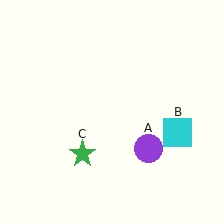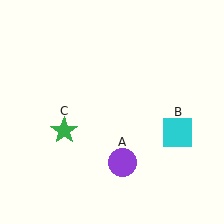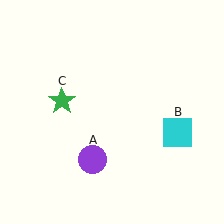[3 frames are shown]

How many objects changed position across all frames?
2 objects changed position: purple circle (object A), green star (object C).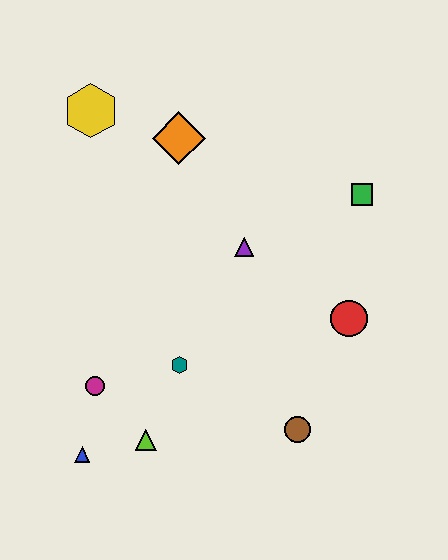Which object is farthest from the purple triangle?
The blue triangle is farthest from the purple triangle.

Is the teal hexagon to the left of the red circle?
Yes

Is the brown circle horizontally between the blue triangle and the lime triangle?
No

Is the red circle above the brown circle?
Yes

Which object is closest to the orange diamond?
The yellow hexagon is closest to the orange diamond.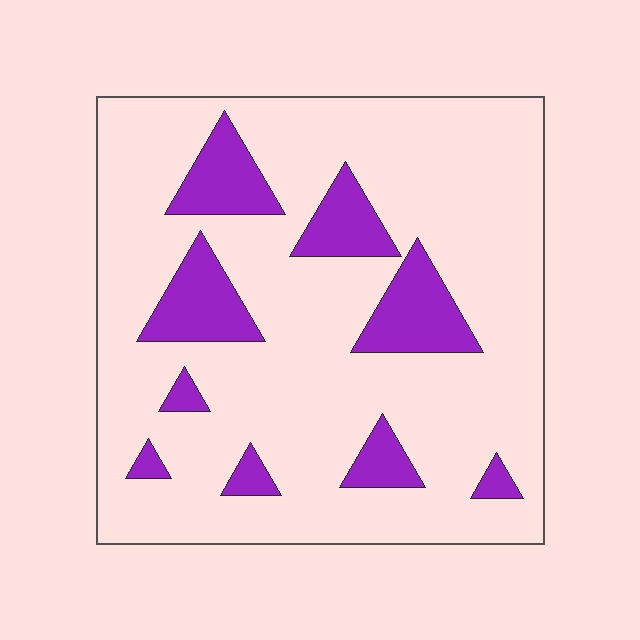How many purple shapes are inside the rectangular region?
9.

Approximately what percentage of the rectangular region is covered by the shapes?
Approximately 20%.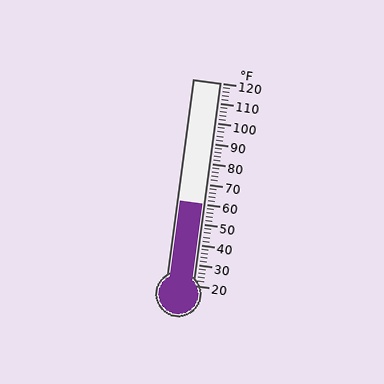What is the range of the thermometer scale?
The thermometer scale ranges from 20°F to 120°F.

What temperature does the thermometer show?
The thermometer shows approximately 60°F.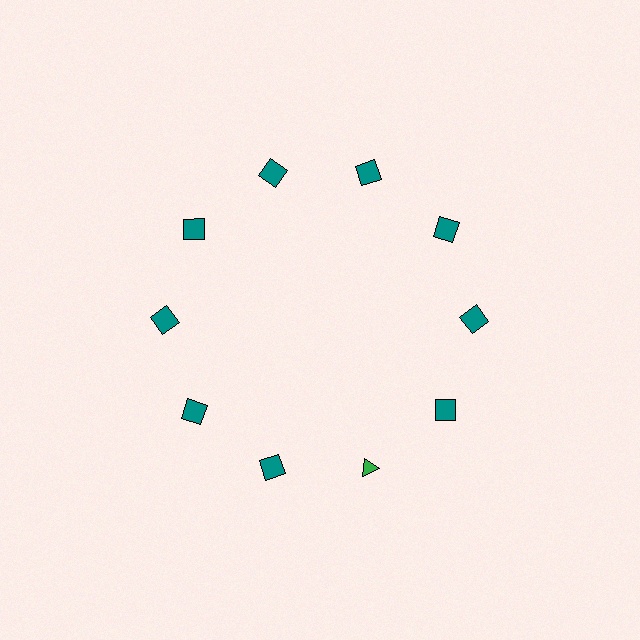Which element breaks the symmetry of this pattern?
The green triangle at roughly the 5 o'clock position breaks the symmetry. All other shapes are teal squares.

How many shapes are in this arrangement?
There are 10 shapes arranged in a ring pattern.